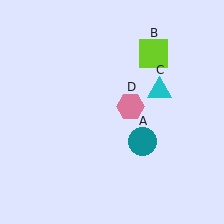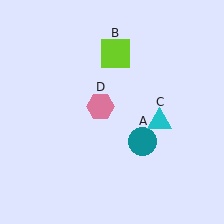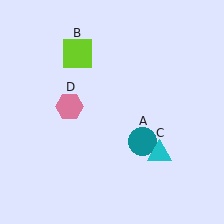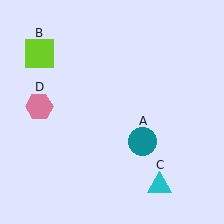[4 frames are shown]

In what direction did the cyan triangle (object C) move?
The cyan triangle (object C) moved down.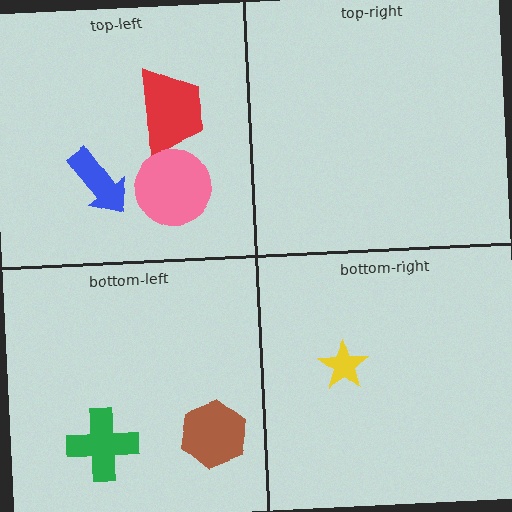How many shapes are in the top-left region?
3.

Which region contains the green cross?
The bottom-left region.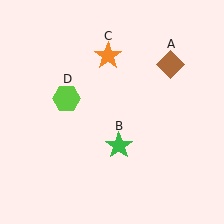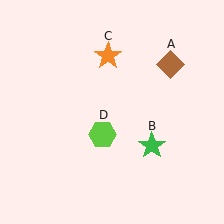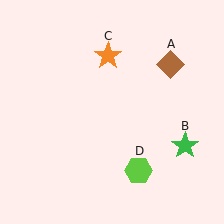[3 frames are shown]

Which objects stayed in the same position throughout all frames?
Brown diamond (object A) and orange star (object C) remained stationary.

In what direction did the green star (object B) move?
The green star (object B) moved right.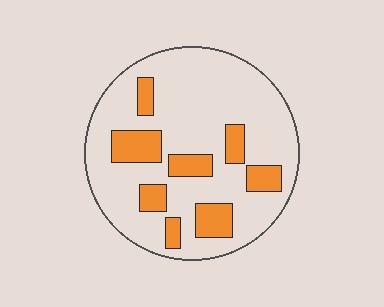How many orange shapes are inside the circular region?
8.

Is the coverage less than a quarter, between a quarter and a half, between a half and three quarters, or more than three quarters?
Less than a quarter.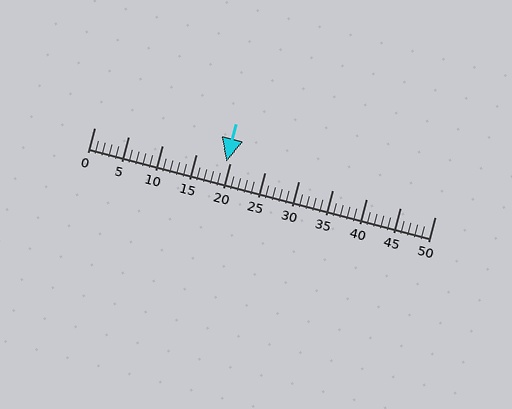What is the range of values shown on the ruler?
The ruler shows values from 0 to 50.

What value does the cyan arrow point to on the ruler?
The cyan arrow points to approximately 19.